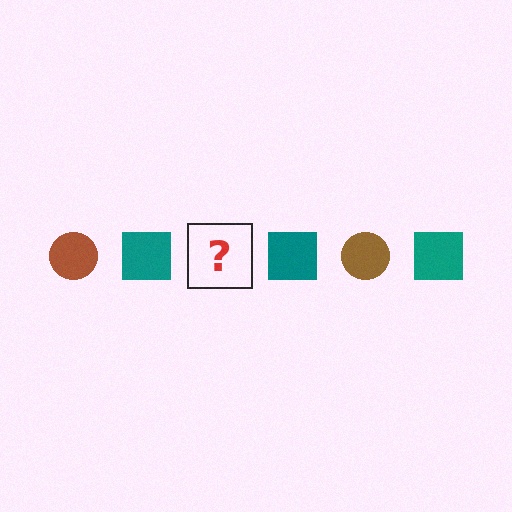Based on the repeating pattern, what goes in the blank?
The blank should be a brown circle.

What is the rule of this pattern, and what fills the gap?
The rule is that the pattern alternates between brown circle and teal square. The gap should be filled with a brown circle.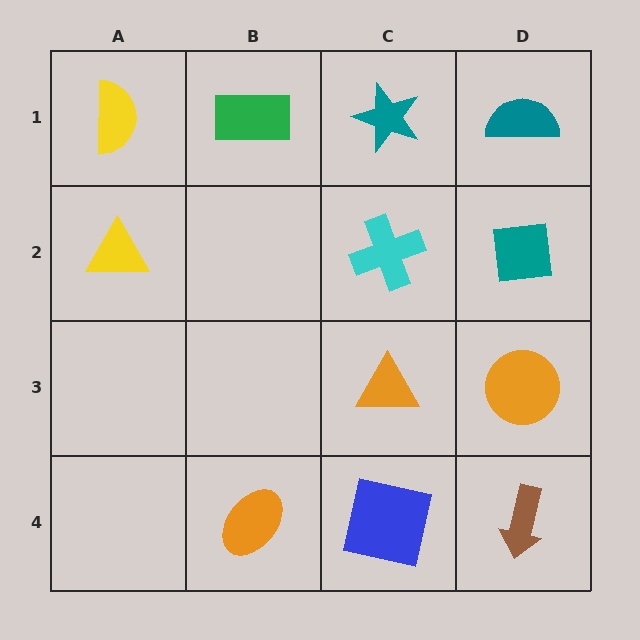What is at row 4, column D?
A brown arrow.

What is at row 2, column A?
A yellow triangle.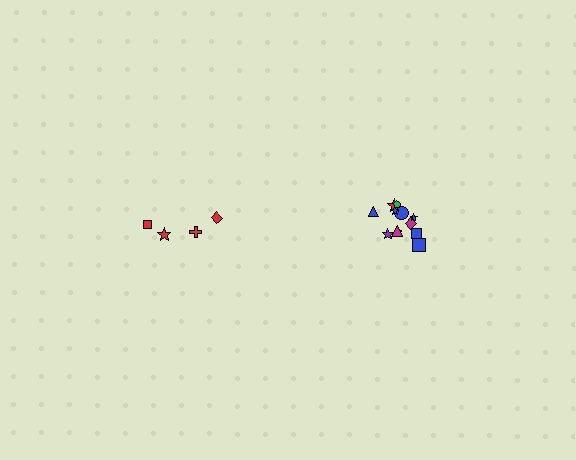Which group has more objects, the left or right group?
The right group.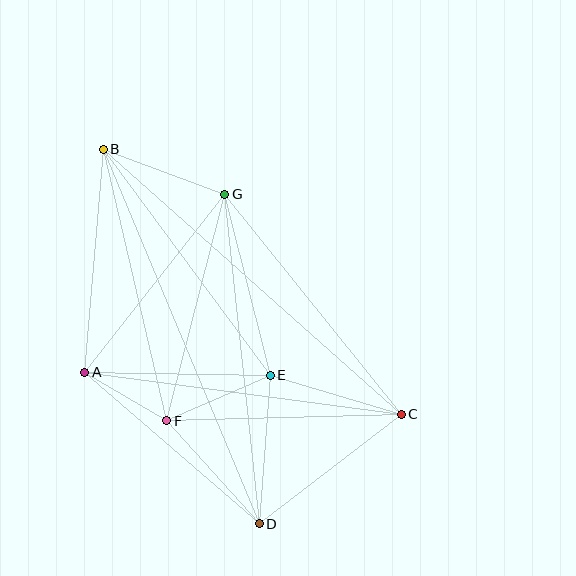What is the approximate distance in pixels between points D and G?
The distance between D and G is approximately 331 pixels.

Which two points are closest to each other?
Points A and F are closest to each other.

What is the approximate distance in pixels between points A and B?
The distance between A and B is approximately 224 pixels.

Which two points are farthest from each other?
Points B and D are farthest from each other.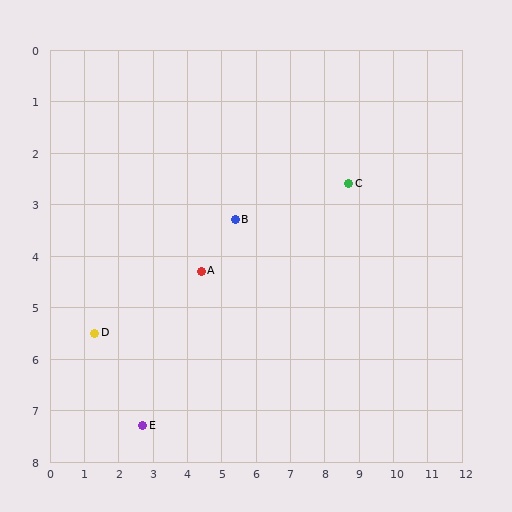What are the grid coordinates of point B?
Point B is at approximately (5.4, 3.3).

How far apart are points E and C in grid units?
Points E and C are about 7.6 grid units apart.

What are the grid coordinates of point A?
Point A is at approximately (4.4, 4.3).